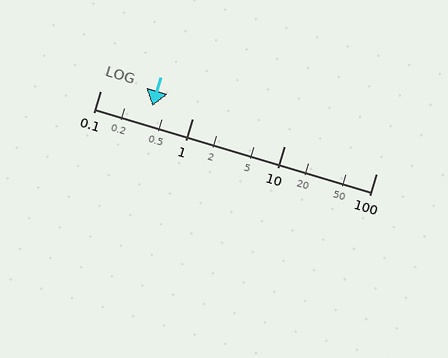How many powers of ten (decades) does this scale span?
The scale spans 3 decades, from 0.1 to 100.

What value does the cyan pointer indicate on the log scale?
The pointer indicates approximately 0.37.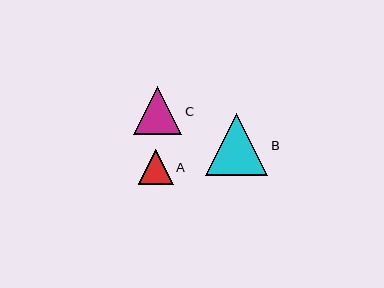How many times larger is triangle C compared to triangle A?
Triangle C is approximately 1.4 times the size of triangle A.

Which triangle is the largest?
Triangle B is the largest with a size of approximately 62 pixels.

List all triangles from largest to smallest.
From largest to smallest: B, C, A.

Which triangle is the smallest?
Triangle A is the smallest with a size of approximately 35 pixels.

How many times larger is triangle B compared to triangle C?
Triangle B is approximately 1.3 times the size of triangle C.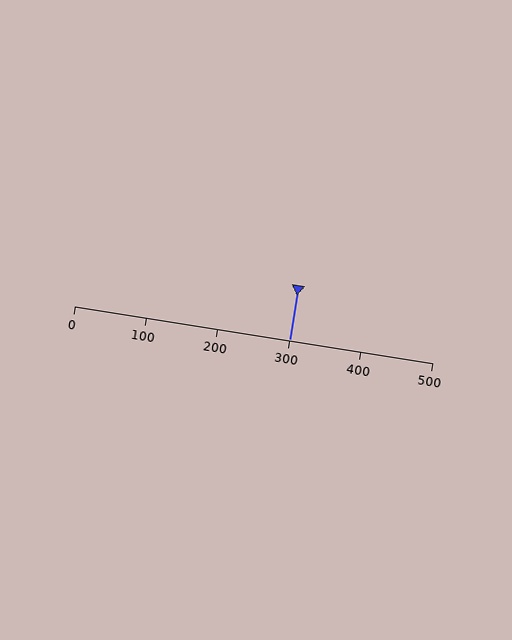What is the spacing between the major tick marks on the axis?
The major ticks are spaced 100 apart.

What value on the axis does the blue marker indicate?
The marker indicates approximately 300.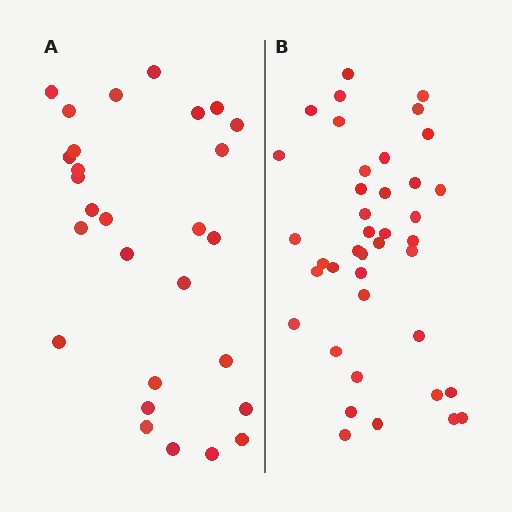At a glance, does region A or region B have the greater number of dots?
Region B (the right region) has more dots.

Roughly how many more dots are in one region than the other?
Region B has roughly 12 or so more dots than region A.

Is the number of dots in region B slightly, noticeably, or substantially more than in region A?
Region B has noticeably more, but not dramatically so. The ratio is roughly 1.4 to 1.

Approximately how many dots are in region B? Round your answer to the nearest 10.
About 40 dots.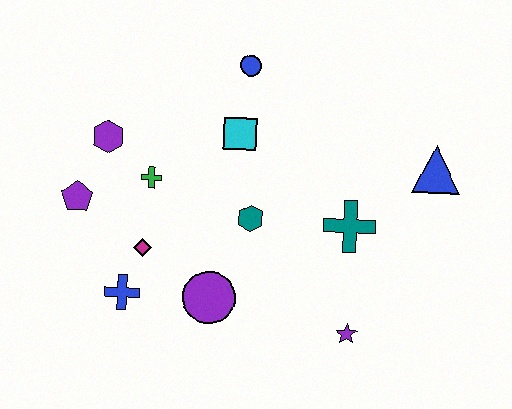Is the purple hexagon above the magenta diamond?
Yes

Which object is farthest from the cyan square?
The purple star is farthest from the cyan square.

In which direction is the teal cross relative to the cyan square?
The teal cross is to the right of the cyan square.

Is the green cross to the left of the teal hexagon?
Yes